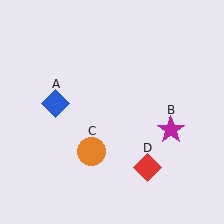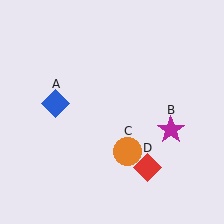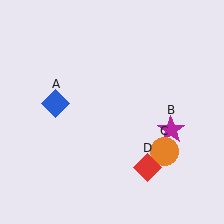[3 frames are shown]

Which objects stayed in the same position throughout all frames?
Blue diamond (object A) and magenta star (object B) and red diamond (object D) remained stationary.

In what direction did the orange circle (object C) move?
The orange circle (object C) moved right.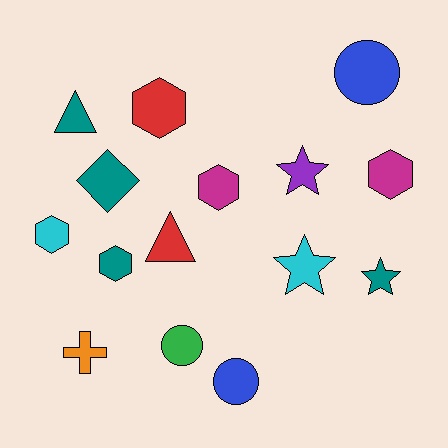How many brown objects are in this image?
There are no brown objects.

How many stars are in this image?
There are 3 stars.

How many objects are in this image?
There are 15 objects.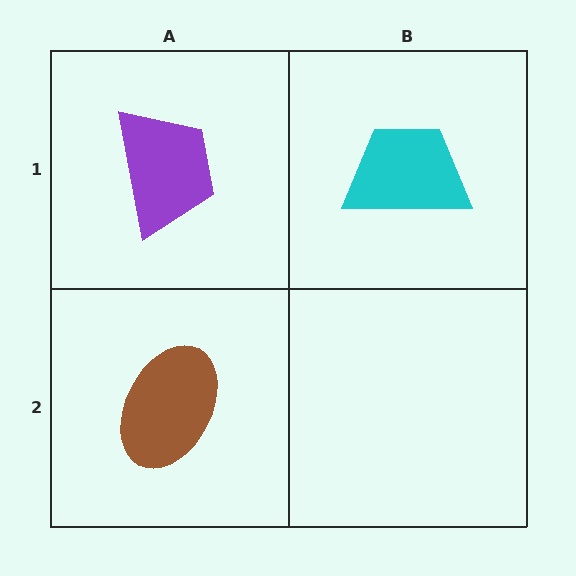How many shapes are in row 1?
2 shapes.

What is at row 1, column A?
A purple trapezoid.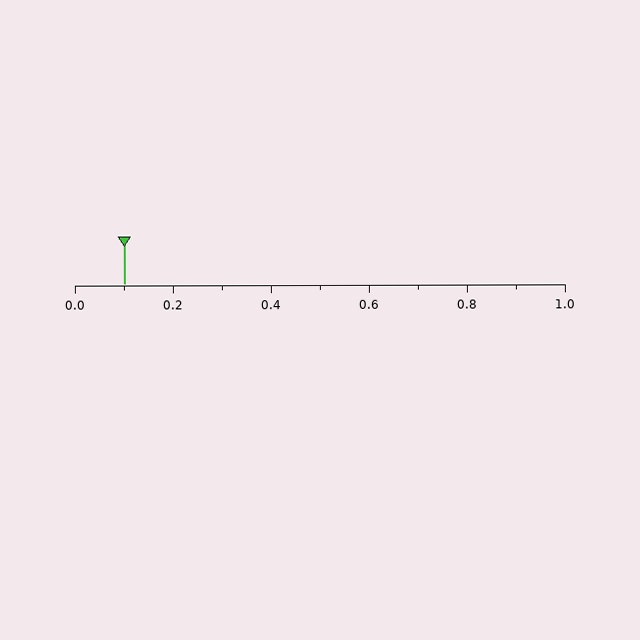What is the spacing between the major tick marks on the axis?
The major ticks are spaced 0.2 apart.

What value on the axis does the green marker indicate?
The marker indicates approximately 0.1.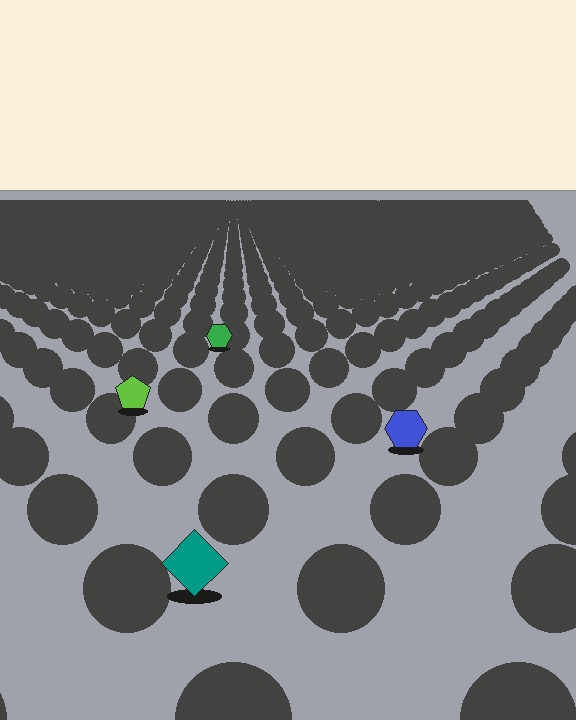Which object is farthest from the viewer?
The green hexagon is farthest from the viewer. It appears smaller and the ground texture around it is denser.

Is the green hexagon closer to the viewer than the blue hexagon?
No. The blue hexagon is closer — you can tell from the texture gradient: the ground texture is coarser near it.